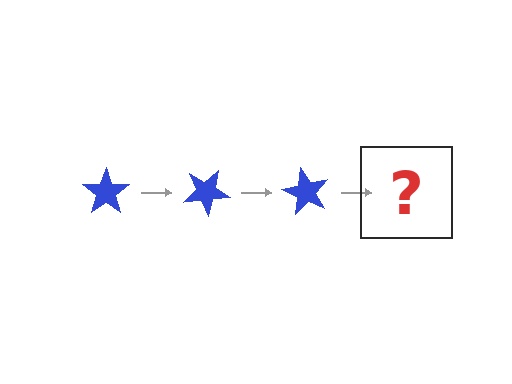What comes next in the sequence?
The next element should be a blue star rotated 90 degrees.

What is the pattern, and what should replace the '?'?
The pattern is that the star rotates 30 degrees each step. The '?' should be a blue star rotated 90 degrees.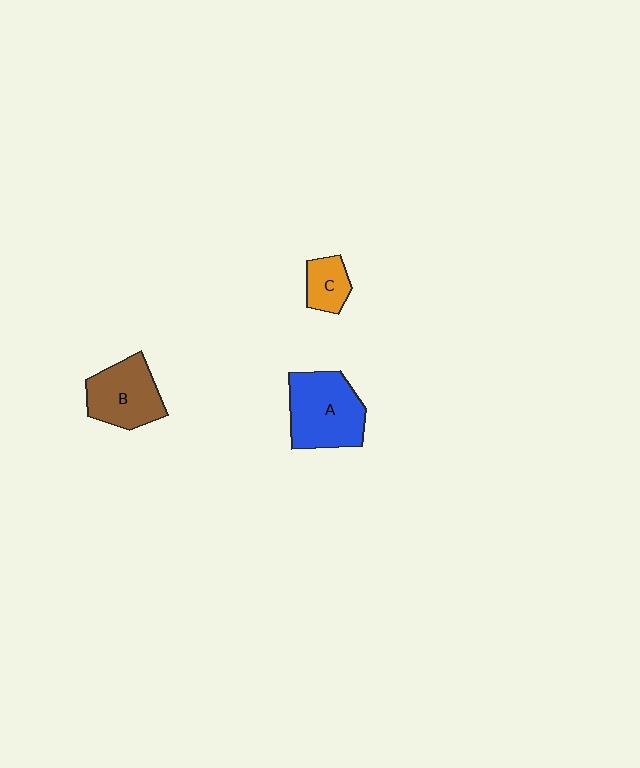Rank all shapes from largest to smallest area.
From largest to smallest: A (blue), B (brown), C (orange).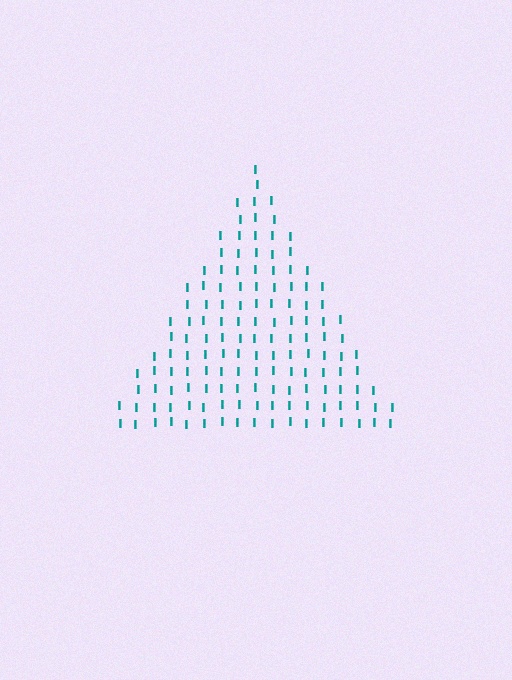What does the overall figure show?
The overall figure shows a triangle.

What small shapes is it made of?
It is made of small letter I's.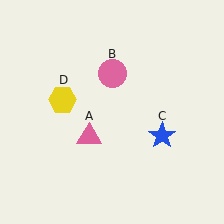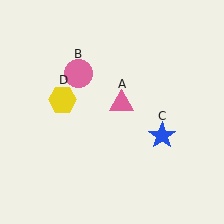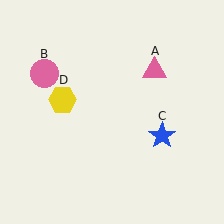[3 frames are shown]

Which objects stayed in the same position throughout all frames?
Blue star (object C) and yellow hexagon (object D) remained stationary.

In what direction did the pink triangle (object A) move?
The pink triangle (object A) moved up and to the right.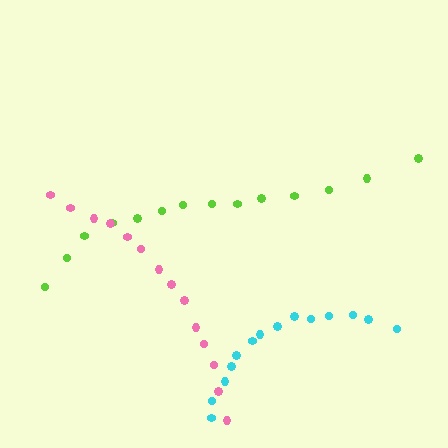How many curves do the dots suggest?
There are 3 distinct paths.